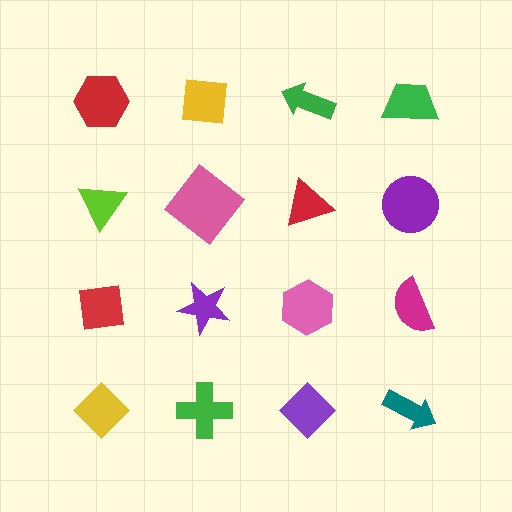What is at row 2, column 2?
A pink diamond.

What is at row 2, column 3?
A red triangle.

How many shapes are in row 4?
4 shapes.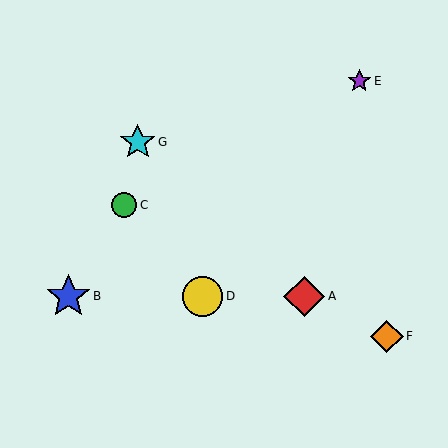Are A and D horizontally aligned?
Yes, both are at y≈296.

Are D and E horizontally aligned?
No, D is at y≈296 and E is at y≈81.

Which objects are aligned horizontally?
Objects A, B, D are aligned horizontally.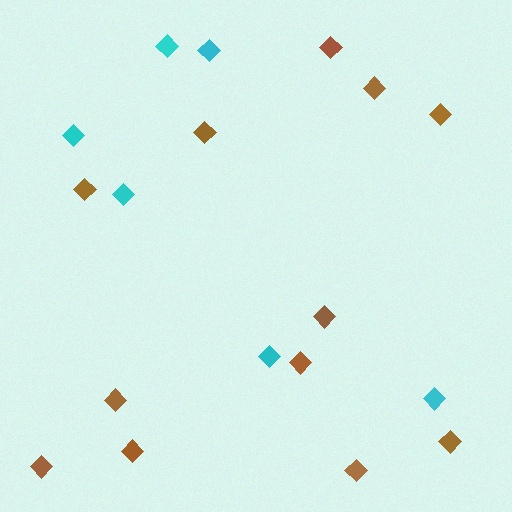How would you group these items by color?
There are 2 groups: one group of brown diamonds (12) and one group of cyan diamonds (6).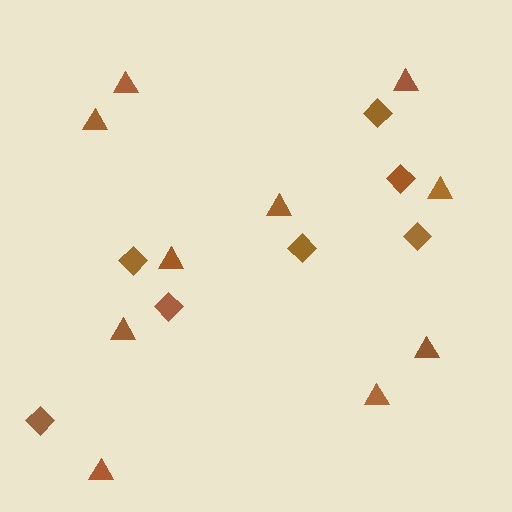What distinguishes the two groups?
There are 2 groups: one group of triangles (10) and one group of diamonds (7).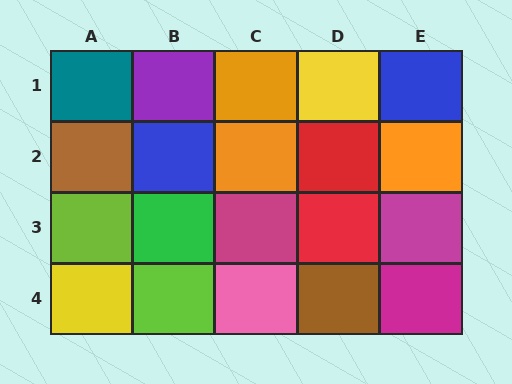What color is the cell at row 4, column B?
Lime.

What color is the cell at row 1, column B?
Purple.